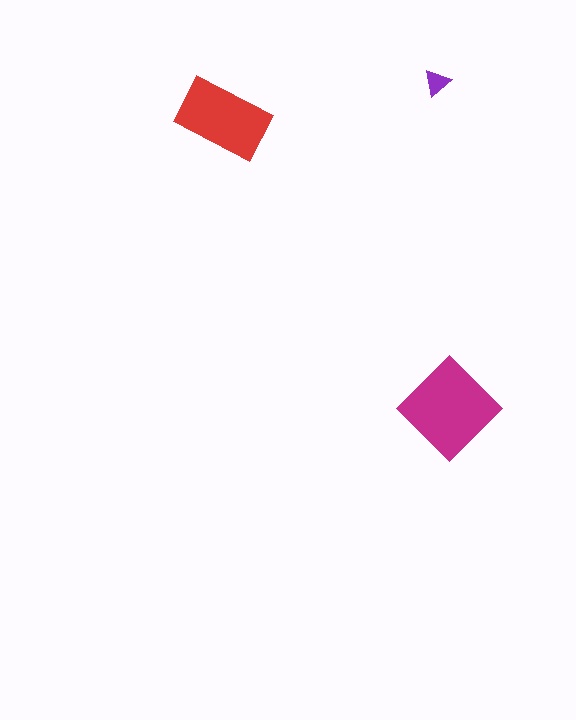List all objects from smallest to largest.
The purple triangle, the red rectangle, the magenta diamond.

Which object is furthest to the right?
The magenta diamond is rightmost.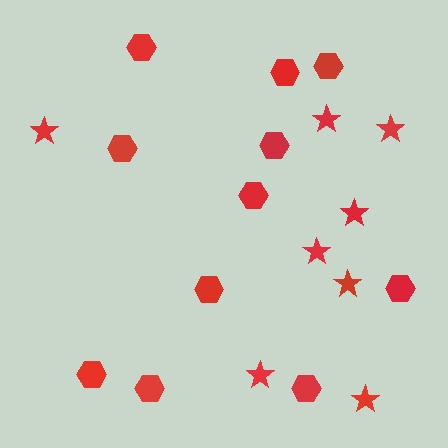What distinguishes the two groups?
There are 2 groups: one group of stars (8) and one group of hexagons (11).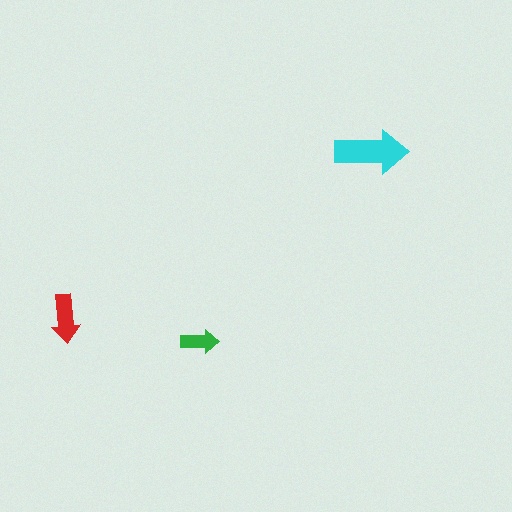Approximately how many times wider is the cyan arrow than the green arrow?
About 2 times wider.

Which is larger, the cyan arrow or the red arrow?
The cyan one.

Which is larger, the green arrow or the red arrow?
The red one.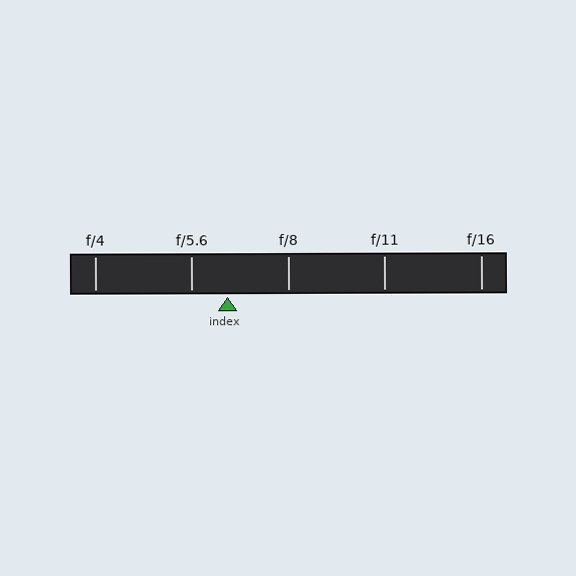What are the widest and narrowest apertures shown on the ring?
The widest aperture shown is f/4 and the narrowest is f/16.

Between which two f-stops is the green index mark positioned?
The index mark is between f/5.6 and f/8.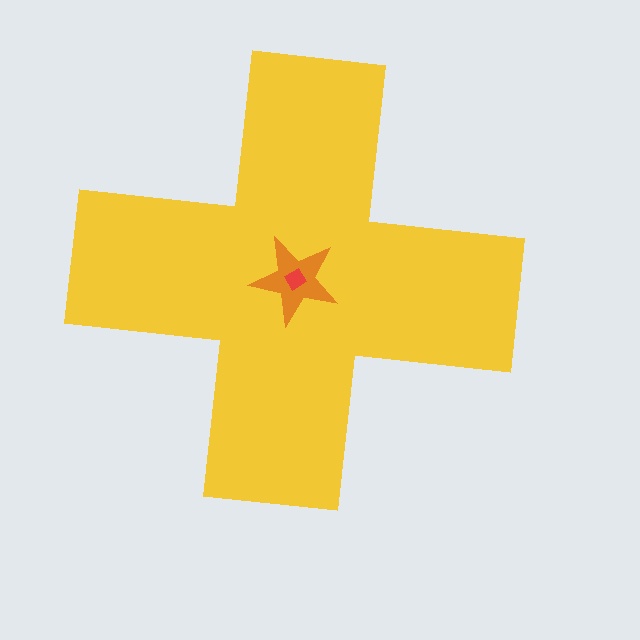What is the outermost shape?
The yellow cross.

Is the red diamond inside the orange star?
Yes.